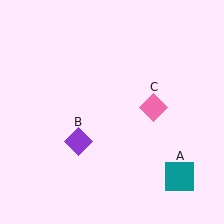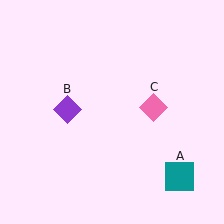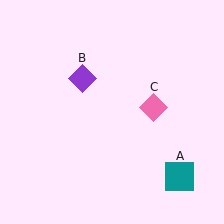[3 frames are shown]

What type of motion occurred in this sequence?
The purple diamond (object B) rotated clockwise around the center of the scene.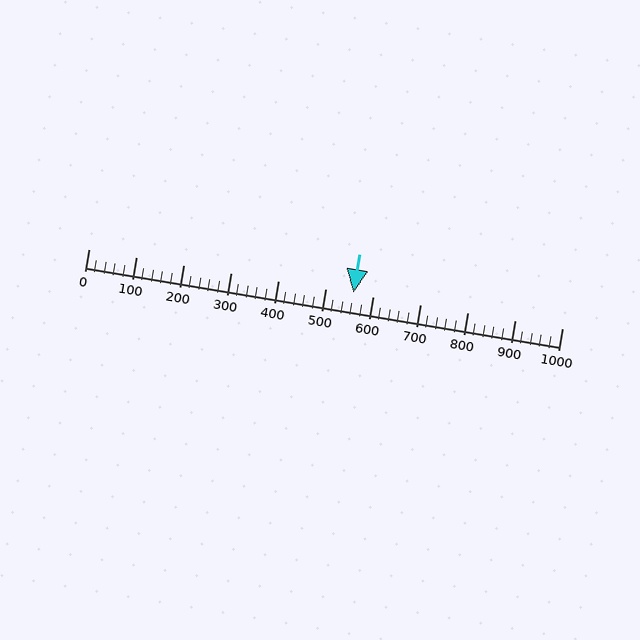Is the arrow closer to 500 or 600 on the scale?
The arrow is closer to 600.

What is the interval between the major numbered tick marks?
The major tick marks are spaced 100 units apart.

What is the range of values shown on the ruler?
The ruler shows values from 0 to 1000.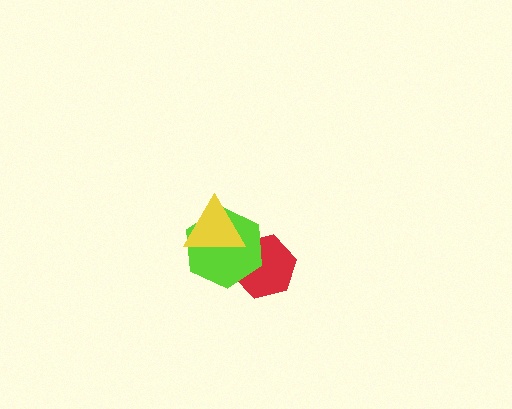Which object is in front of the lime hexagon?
The yellow triangle is in front of the lime hexagon.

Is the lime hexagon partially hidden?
Yes, it is partially covered by another shape.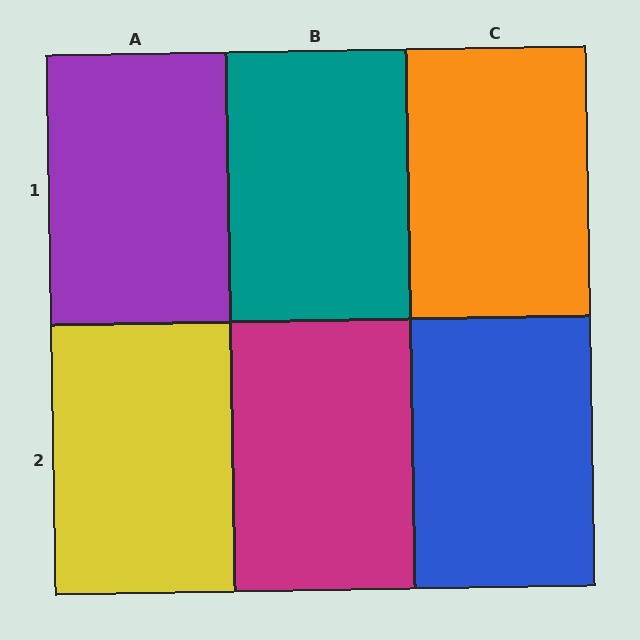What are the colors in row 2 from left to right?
Yellow, magenta, blue.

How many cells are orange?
1 cell is orange.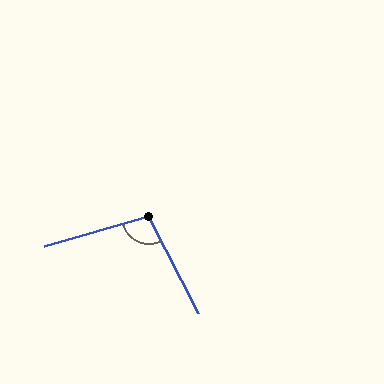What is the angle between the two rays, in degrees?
Approximately 101 degrees.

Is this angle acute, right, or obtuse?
It is obtuse.